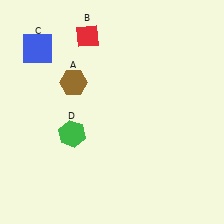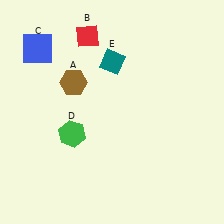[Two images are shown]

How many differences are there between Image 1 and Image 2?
There is 1 difference between the two images.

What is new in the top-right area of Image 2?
A teal diamond (E) was added in the top-right area of Image 2.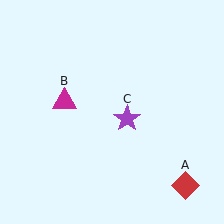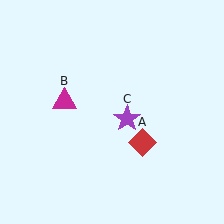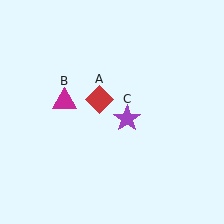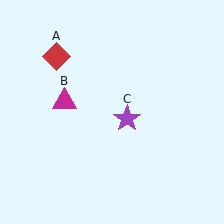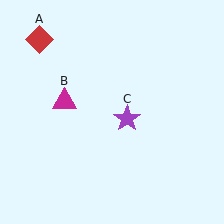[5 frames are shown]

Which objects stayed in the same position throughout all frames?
Magenta triangle (object B) and purple star (object C) remained stationary.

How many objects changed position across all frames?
1 object changed position: red diamond (object A).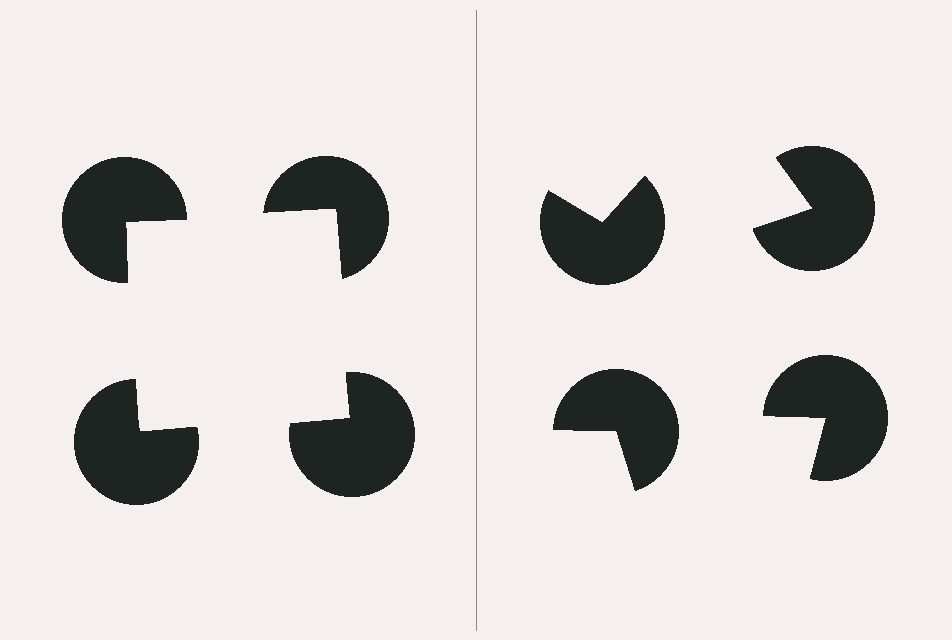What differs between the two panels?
The pac-man discs are positioned identically on both sides; only the wedge orientations differ. On the left they align to a square; on the right they are misaligned.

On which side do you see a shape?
An illusory square appears on the left side. On the right side the wedge cuts are rotated, so no coherent shape forms.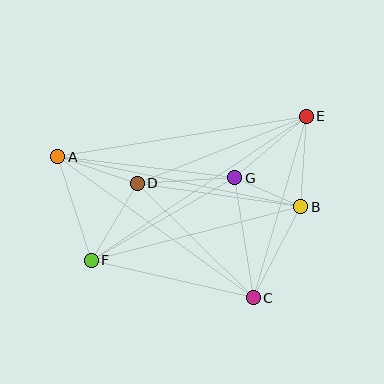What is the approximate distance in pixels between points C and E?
The distance between C and E is approximately 189 pixels.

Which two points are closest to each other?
Points B and G are closest to each other.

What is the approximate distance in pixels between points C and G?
The distance between C and G is approximately 121 pixels.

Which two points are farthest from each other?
Points E and F are farthest from each other.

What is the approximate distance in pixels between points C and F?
The distance between C and F is approximately 166 pixels.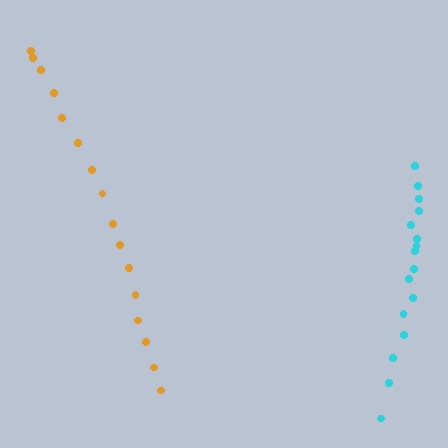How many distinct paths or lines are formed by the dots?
There are 2 distinct paths.